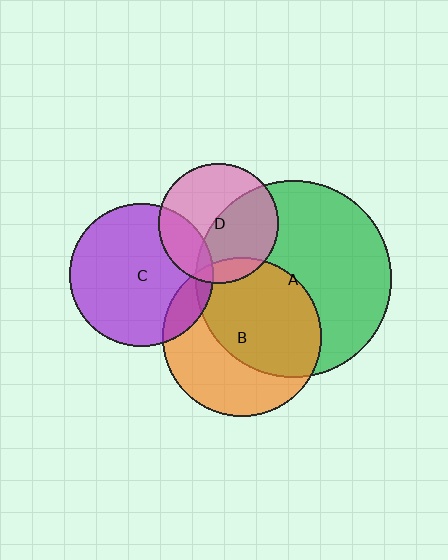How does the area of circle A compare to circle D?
Approximately 2.7 times.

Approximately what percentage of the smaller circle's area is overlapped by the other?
Approximately 15%.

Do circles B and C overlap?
Yes.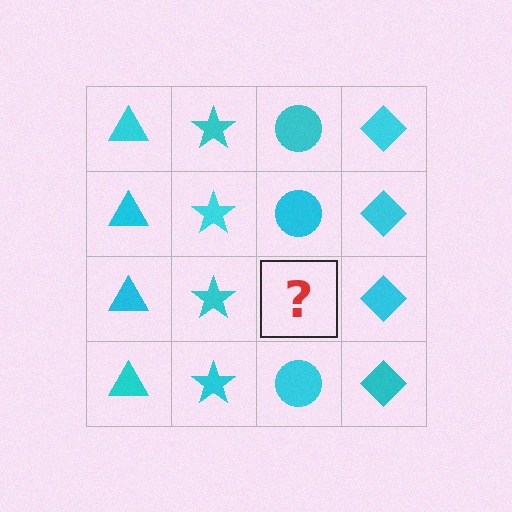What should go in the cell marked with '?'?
The missing cell should contain a cyan circle.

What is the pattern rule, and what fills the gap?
The rule is that each column has a consistent shape. The gap should be filled with a cyan circle.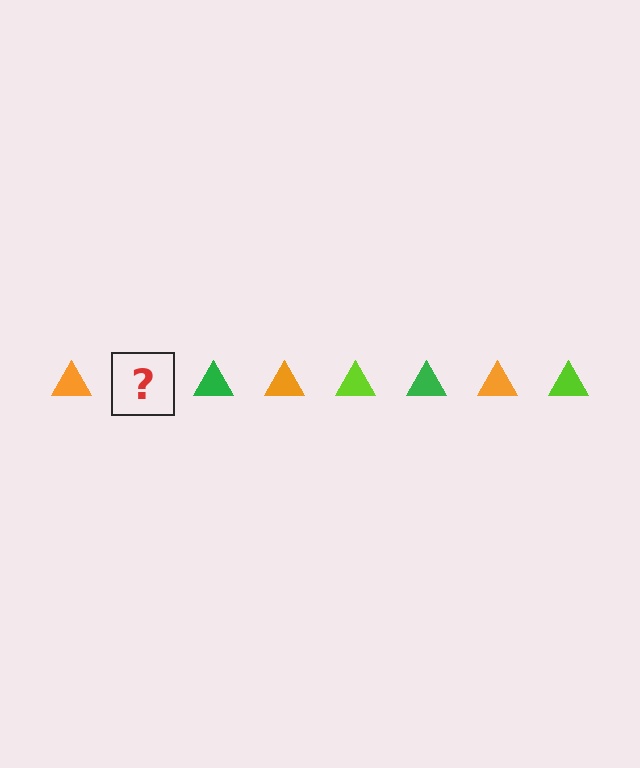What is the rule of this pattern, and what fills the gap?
The rule is that the pattern cycles through orange, lime, green triangles. The gap should be filled with a lime triangle.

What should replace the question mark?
The question mark should be replaced with a lime triangle.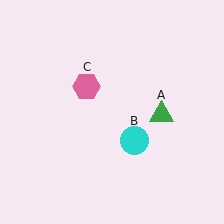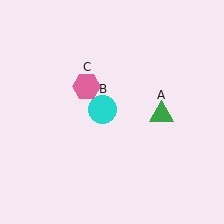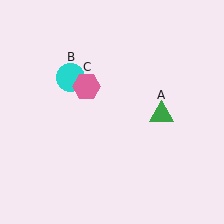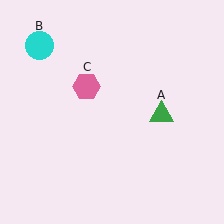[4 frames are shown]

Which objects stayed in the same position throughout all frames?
Green triangle (object A) and pink hexagon (object C) remained stationary.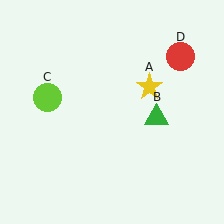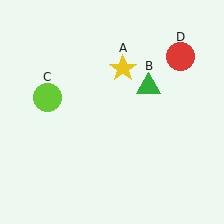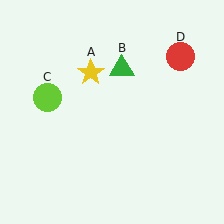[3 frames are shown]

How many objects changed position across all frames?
2 objects changed position: yellow star (object A), green triangle (object B).